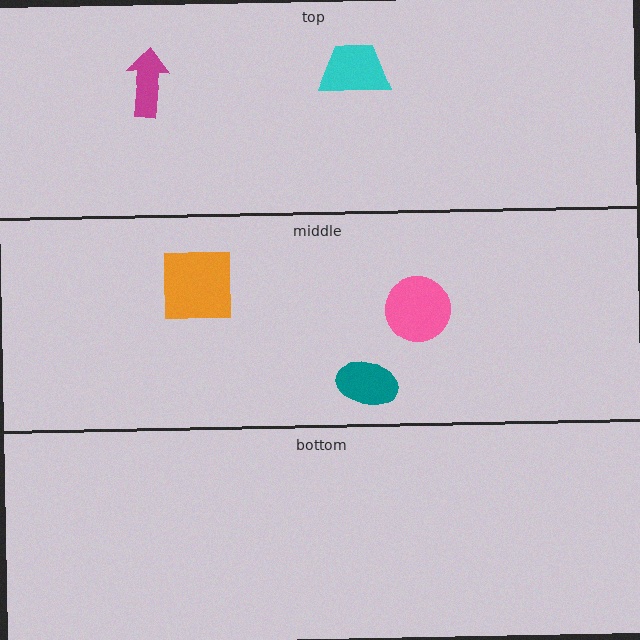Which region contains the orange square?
The middle region.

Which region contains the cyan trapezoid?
The top region.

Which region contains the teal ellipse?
The middle region.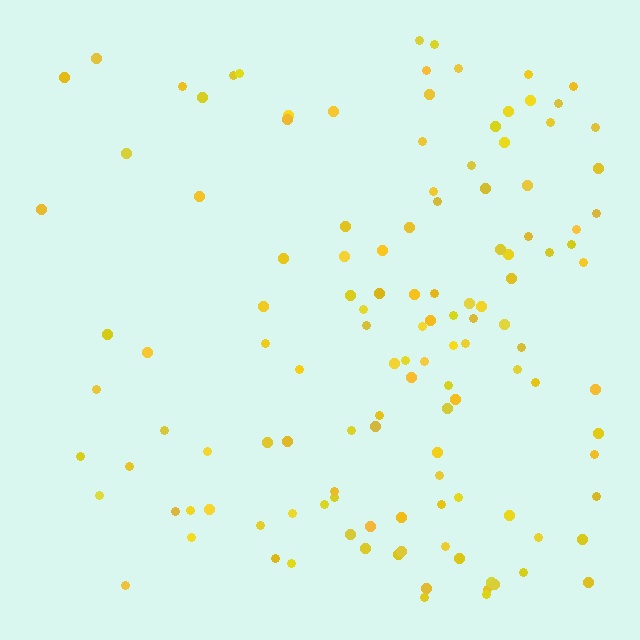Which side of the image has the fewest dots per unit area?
The left.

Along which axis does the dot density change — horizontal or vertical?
Horizontal.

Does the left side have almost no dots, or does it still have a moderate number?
Still a moderate number, just noticeably fewer than the right.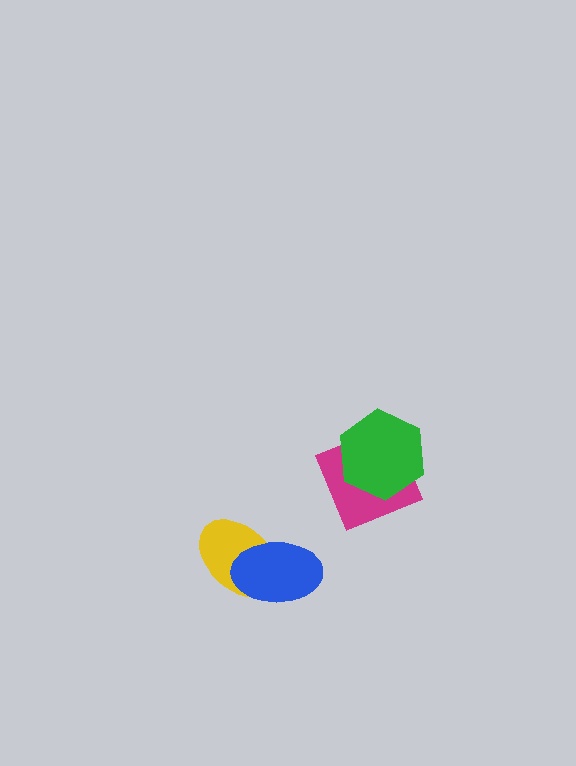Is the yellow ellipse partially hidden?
Yes, it is partially covered by another shape.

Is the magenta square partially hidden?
Yes, it is partially covered by another shape.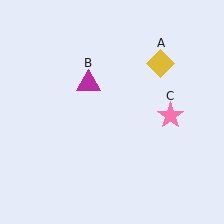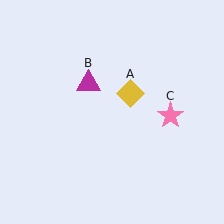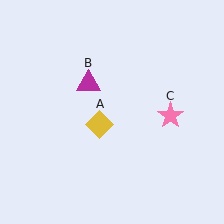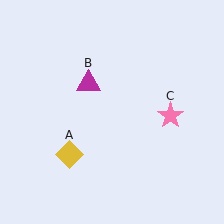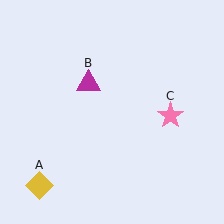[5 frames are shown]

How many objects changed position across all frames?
1 object changed position: yellow diamond (object A).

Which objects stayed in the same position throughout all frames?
Magenta triangle (object B) and pink star (object C) remained stationary.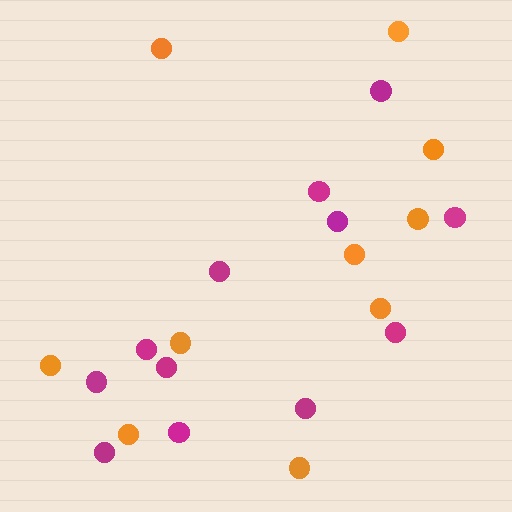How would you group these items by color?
There are 2 groups: one group of magenta circles (12) and one group of orange circles (10).